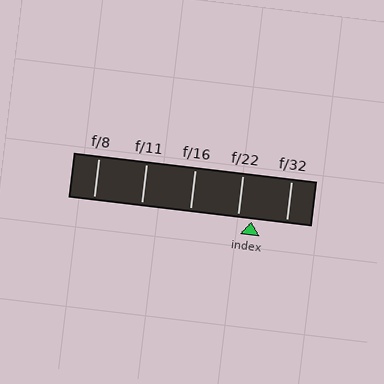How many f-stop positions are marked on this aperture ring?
There are 5 f-stop positions marked.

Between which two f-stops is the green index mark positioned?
The index mark is between f/22 and f/32.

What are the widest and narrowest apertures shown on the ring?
The widest aperture shown is f/8 and the narrowest is f/32.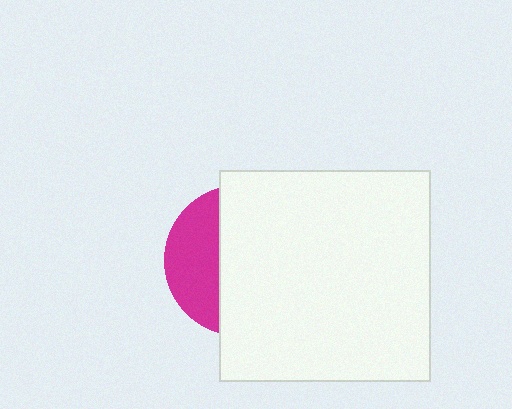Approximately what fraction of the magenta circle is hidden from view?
Roughly 67% of the magenta circle is hidden behind the white square.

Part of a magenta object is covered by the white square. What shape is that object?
It is a circle.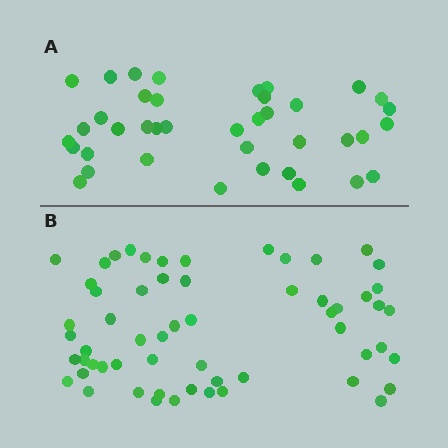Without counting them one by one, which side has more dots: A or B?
Region B (the bottom region) has more dots.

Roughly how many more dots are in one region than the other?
Region B has approximately 20 more dots than region A.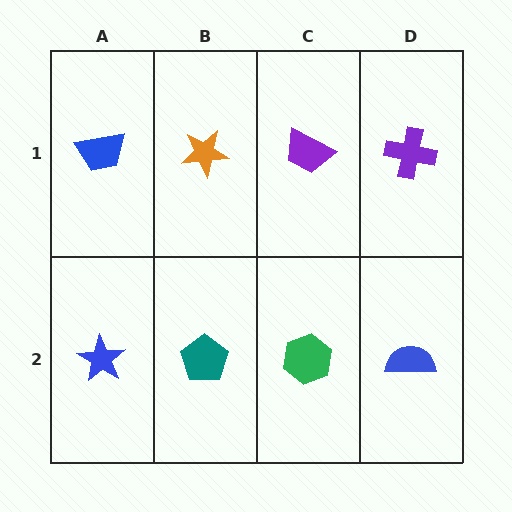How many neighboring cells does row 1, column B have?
3.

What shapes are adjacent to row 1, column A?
A blue star (row 2, column A), an orange star (row 1, column B).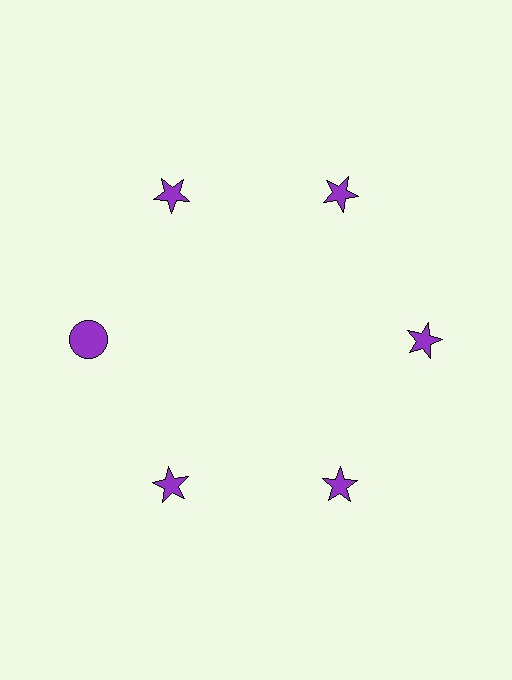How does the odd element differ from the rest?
It has a different shape: circle instead of star.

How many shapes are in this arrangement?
There are 6 shapes arranged in a ring pattern.